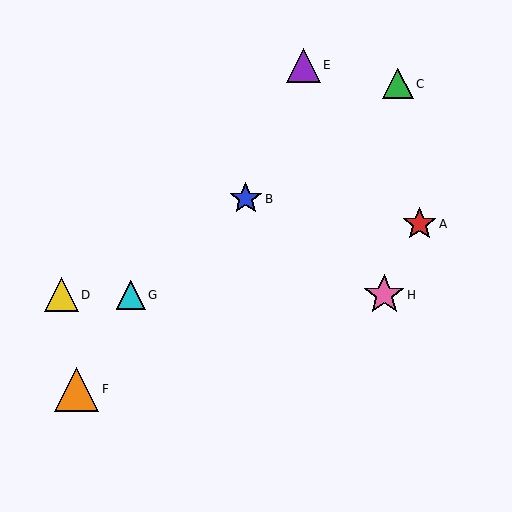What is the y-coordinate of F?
Object F is at y≈389.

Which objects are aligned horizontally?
Objects D, G, H are aligned horizontally.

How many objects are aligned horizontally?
3 objects (D, G, H) are aligned horizontally.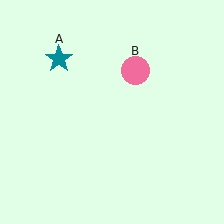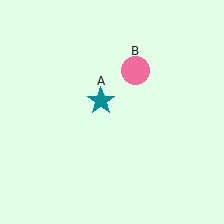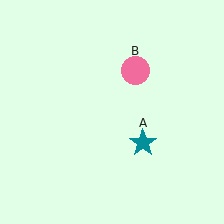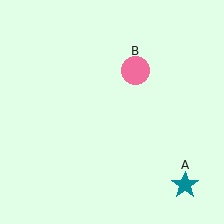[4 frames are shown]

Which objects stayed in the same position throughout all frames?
Pink circle (object B) remained stationary.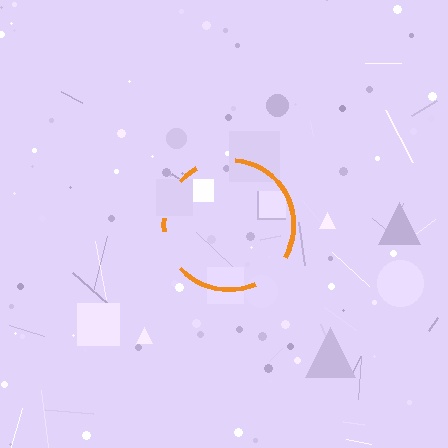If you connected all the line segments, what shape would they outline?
They would outline a circle.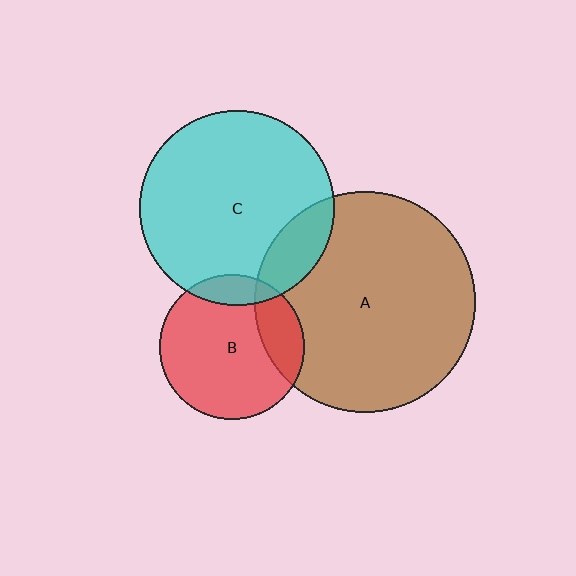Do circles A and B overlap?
Yes.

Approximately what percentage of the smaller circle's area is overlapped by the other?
Approximately 20%.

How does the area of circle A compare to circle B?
Approximately 2.3 times.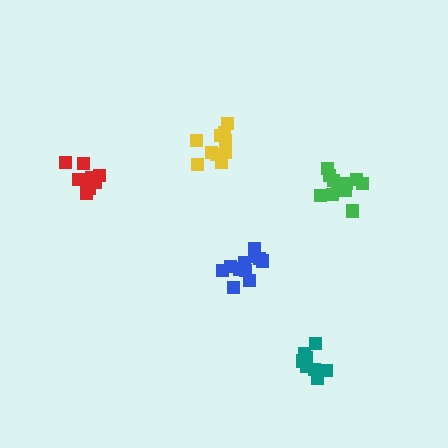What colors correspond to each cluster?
The clusters are colored: red, blue, green, yellow, teal.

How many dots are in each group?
Group 1: 11 dots, Group 2: 12 dots, Group 3: 11 dots, Group 4: 10 dots, Group 5: 9 dots (53 total).